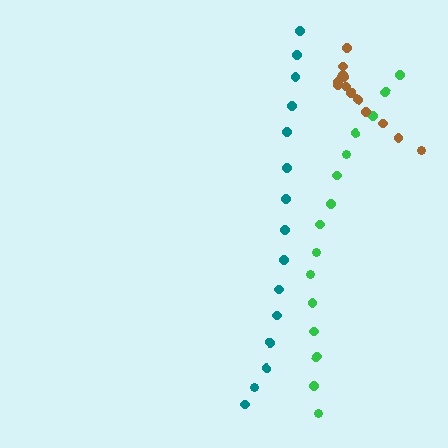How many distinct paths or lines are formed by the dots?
There are 3 distinct paths.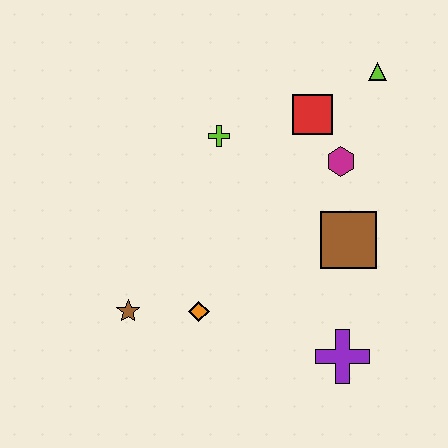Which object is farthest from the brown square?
The brown star is farthest from the brown square.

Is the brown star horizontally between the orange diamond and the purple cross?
No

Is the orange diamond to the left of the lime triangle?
Yes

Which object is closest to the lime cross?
The red square is closest to the lime cross.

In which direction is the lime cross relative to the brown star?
The lime cross is above the brown star.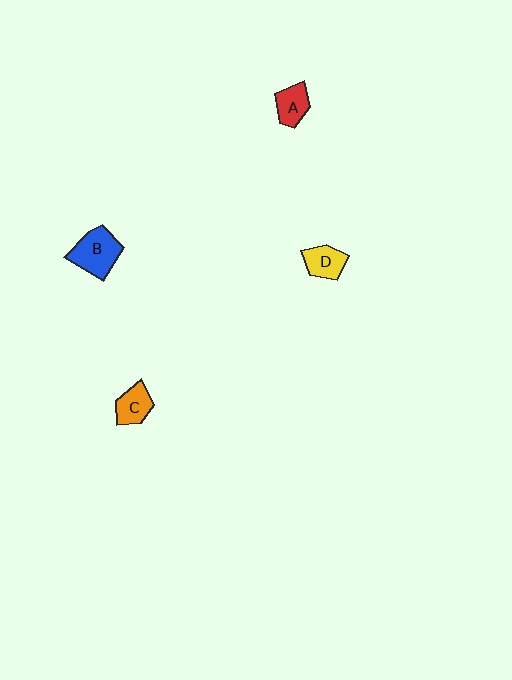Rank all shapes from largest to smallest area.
From largest to smallest: B (blue), C (orange), D (yellow), A (red).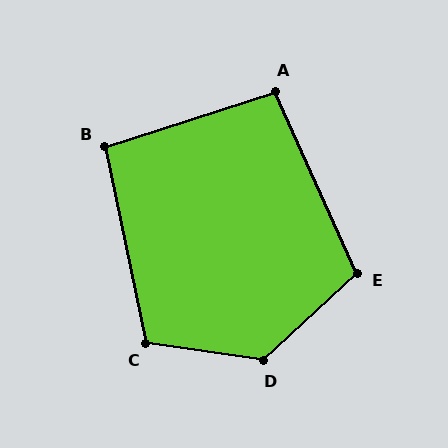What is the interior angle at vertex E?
Approximately 109 degrees (obtuse).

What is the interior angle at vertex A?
Approximately 96 degrees (obtuse).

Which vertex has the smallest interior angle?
B, at approximately 96 degrees.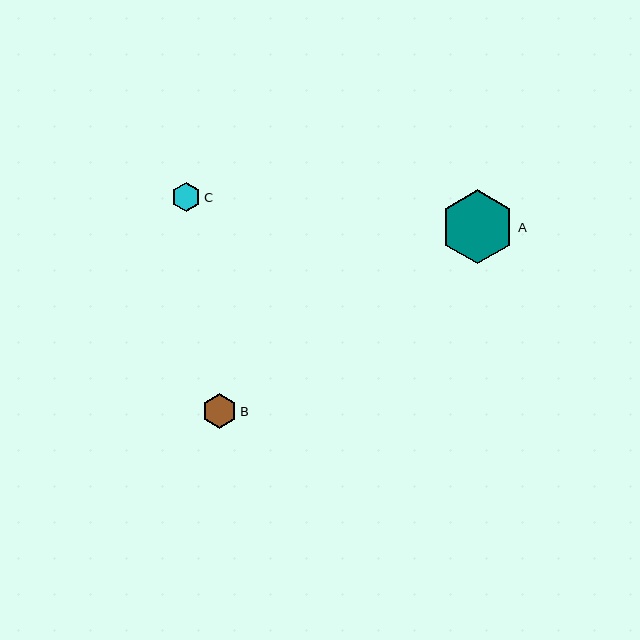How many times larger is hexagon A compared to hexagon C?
Hexagon A is approximately 2.5 times the size of hexagon C.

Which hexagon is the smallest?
Hexagon C is the smallest with a size of approximately 29 pixels.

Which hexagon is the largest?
Hexagon A is the largest with a size of approximately 74 pixels.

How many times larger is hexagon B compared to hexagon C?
Hexagon B is approximately 1.2 times the size of hexagon C.